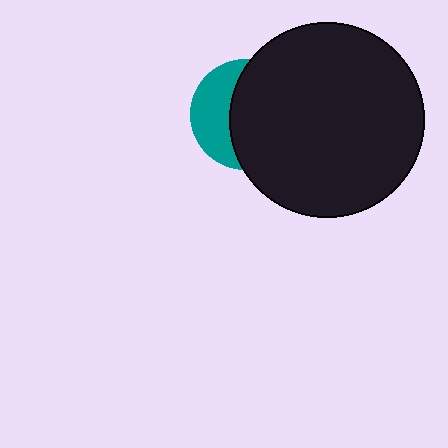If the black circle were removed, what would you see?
You would see the complete teal circle.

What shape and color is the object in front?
The object in front is a black circle.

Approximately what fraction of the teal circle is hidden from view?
Roughly 62% of the teal circle is hidden behind the black circle.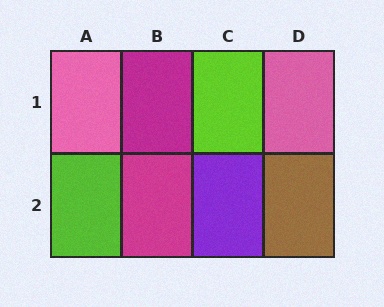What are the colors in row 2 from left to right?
Lime, magenta, purple, brown.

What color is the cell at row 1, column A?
Pink.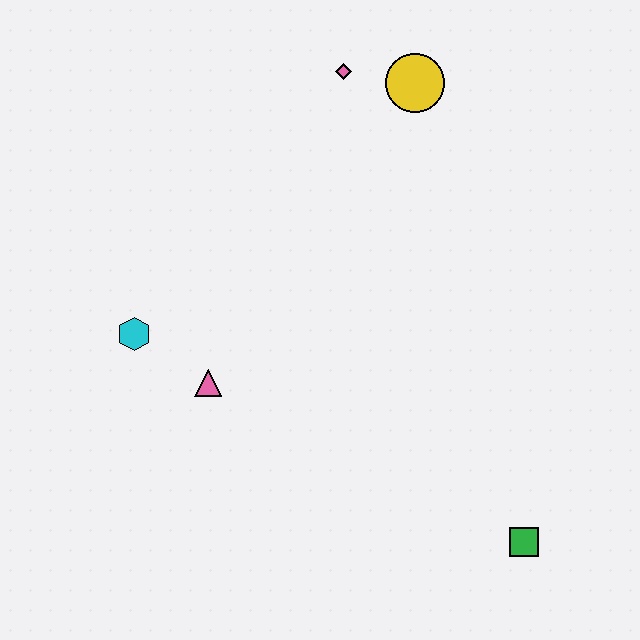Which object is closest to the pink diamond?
The yellow circle is closest to the pink diamond.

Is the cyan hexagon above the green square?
Yes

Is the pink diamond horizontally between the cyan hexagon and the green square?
Yes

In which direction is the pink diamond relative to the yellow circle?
The pink diamond is to the left of the yellow circle.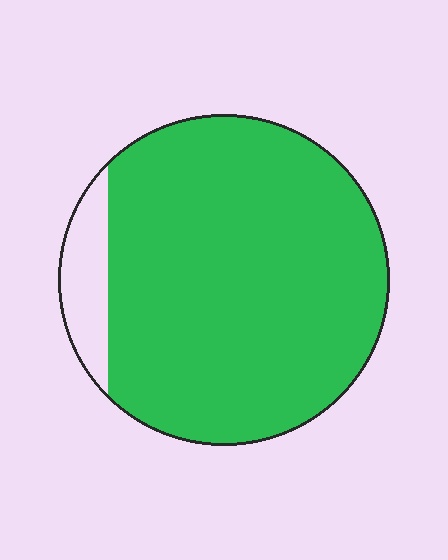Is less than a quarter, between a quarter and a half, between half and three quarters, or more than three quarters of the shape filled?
More than three quarters.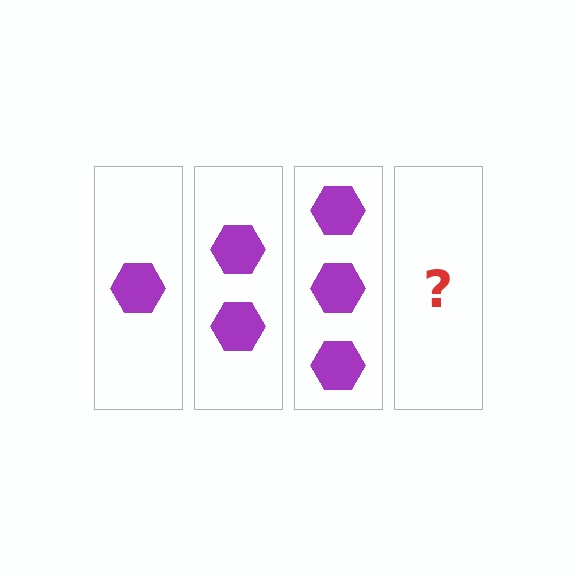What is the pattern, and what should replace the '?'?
The pattern is that each step adds one more hexagon. The '?' should be 4 hexagons.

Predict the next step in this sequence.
The next step is 4 hexagons.